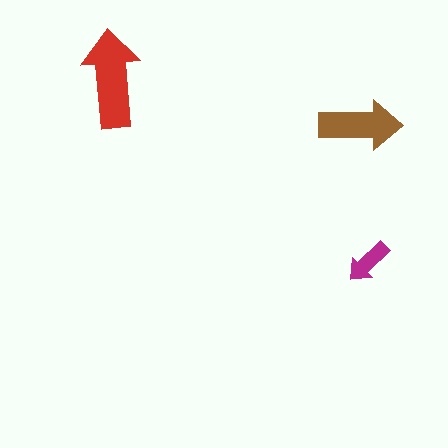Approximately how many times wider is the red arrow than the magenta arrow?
About 2 times wider.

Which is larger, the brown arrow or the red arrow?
The red one.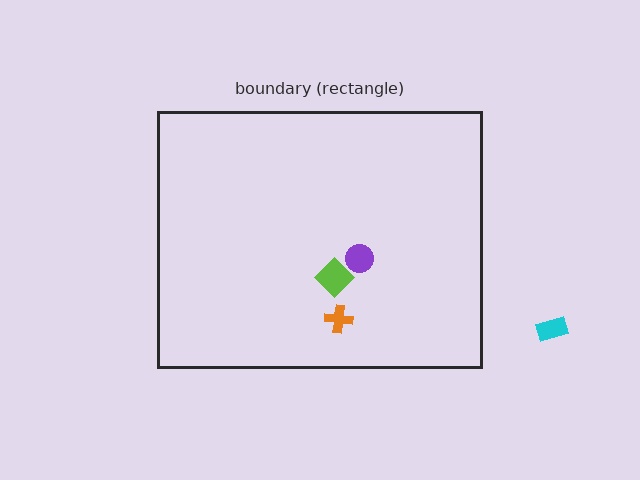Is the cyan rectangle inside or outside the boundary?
Outside.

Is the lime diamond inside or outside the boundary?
Inside.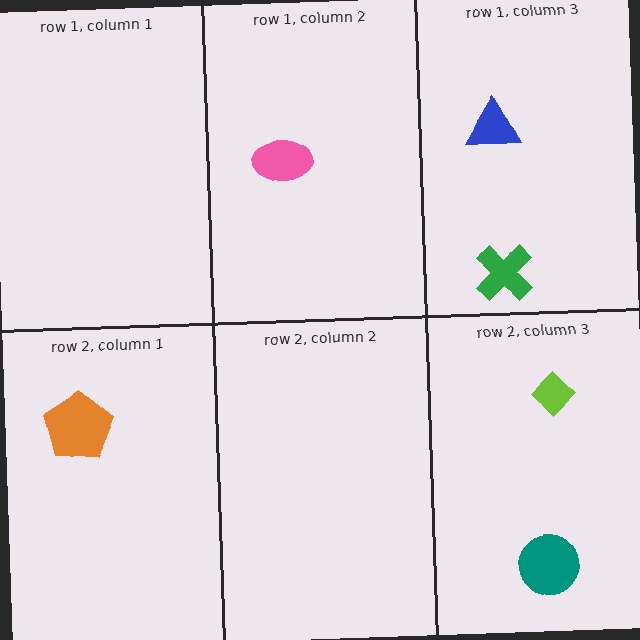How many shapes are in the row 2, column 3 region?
2.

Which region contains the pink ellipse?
The row 1, column 2 region.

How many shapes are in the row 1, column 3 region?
2.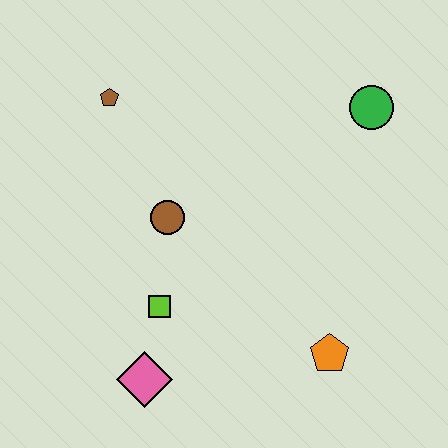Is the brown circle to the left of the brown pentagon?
No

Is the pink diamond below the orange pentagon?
Yes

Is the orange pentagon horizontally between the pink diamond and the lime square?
No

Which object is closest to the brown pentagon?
The brown circle is closest to the brown pentagon.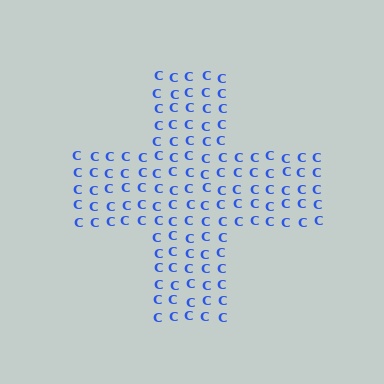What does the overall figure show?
The overall figure shows a cross.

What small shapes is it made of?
It is made of small letter C's.